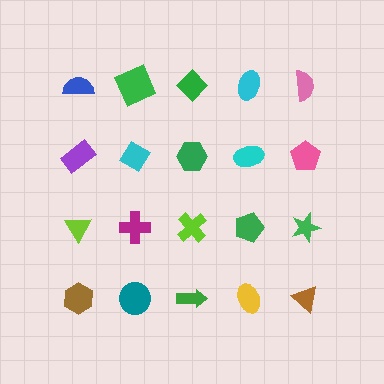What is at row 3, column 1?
A lime triangle.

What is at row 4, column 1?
A brown hexagon.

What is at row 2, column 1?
A purple rectangle.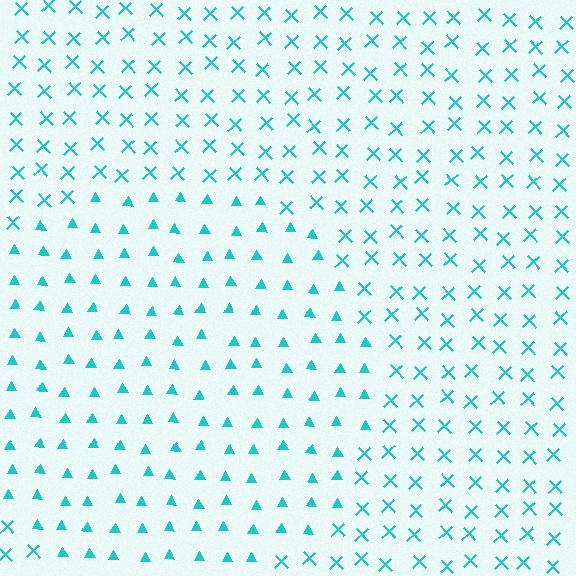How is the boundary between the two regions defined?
The boundary is defined by a change in element shape: triangles inside vs. X marks outside. All elements share the same color and spacing.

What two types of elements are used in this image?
The image uses triangles inside the circle region and X marks outside it.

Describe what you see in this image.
The image is filled with small cyan elements arranged in a uniform grid. A circle-shaped region contains triangles, while the surrounding area contains X marks. The boundary is defined purely by the change in element shape.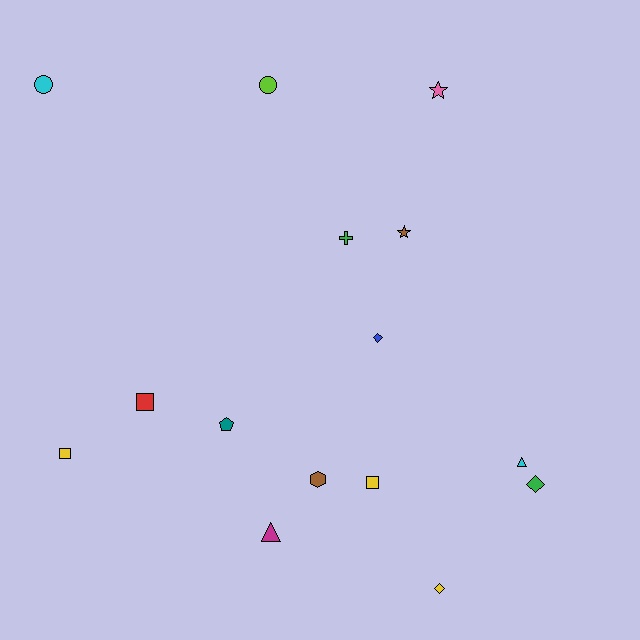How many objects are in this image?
There are 15 objects.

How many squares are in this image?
There are 3 squares.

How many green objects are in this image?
There are 2 green objects.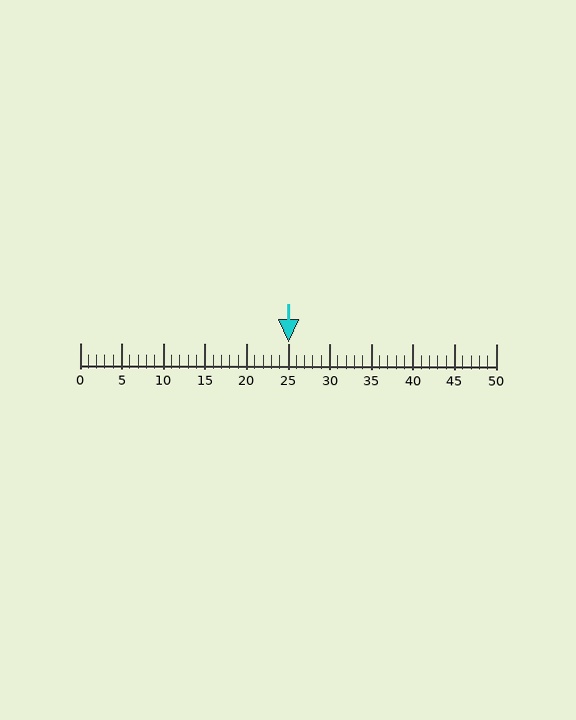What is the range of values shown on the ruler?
The ruler shows values from 0 to 50.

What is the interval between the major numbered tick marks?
The major tick marks are spaced 5 units apart.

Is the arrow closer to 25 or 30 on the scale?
The arrow is closer to 25.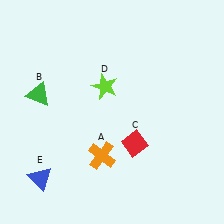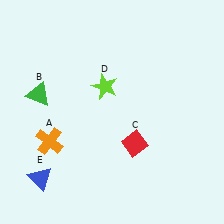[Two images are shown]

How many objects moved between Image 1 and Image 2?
1 object moved between the two images.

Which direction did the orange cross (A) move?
The orange cross (A) moved left.